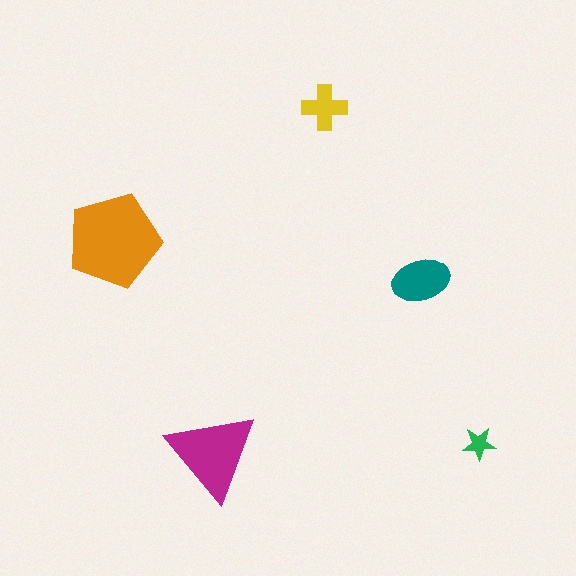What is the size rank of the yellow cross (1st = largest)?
4th.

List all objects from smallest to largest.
The green star, the yellow cross, the teal ellipse, the magenta triangle, the orange pentagon.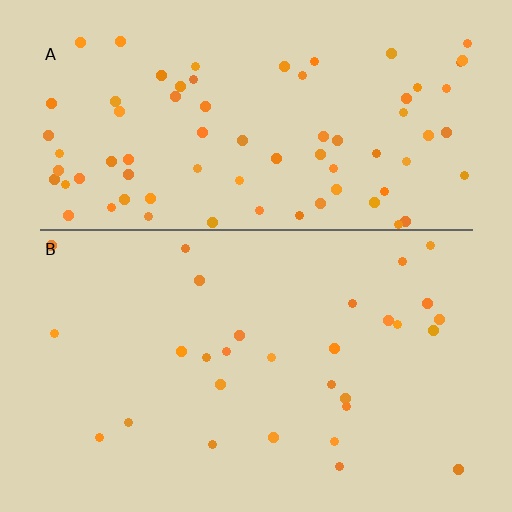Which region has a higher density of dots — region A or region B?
A (the top).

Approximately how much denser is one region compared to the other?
Approximately 2.6× — region A over region B.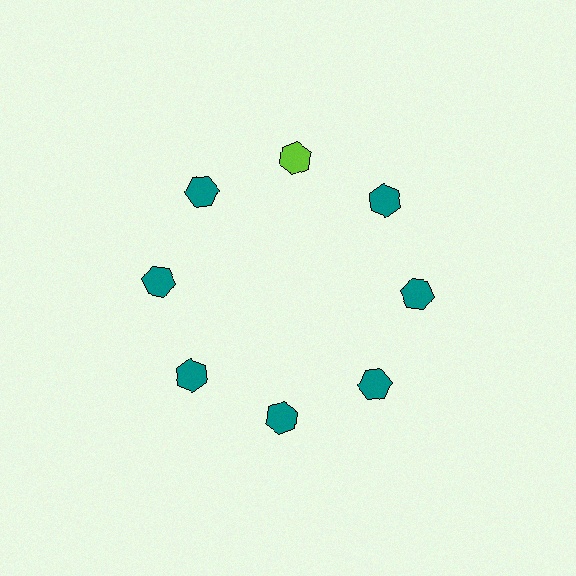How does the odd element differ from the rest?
It has a different color: lime instead of teal.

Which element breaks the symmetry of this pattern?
The lime hexagon at roughly the 12 o'clock position breaks the symmetry. All other shapes are teal hexagons.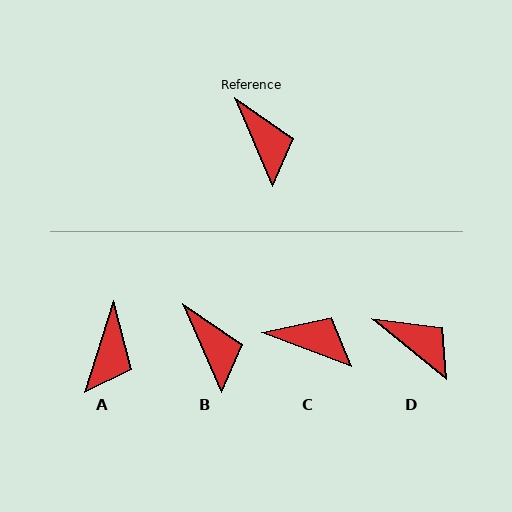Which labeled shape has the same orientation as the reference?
B.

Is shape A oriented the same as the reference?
No, it is off by about 41 degrees.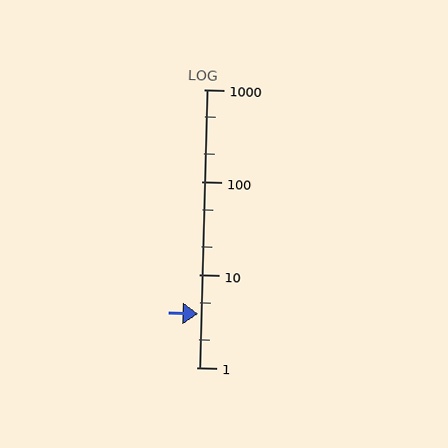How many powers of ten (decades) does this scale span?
The scale spans 3 decades, from 1 to 1000.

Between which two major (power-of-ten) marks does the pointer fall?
The pointer is between 1 and 10.